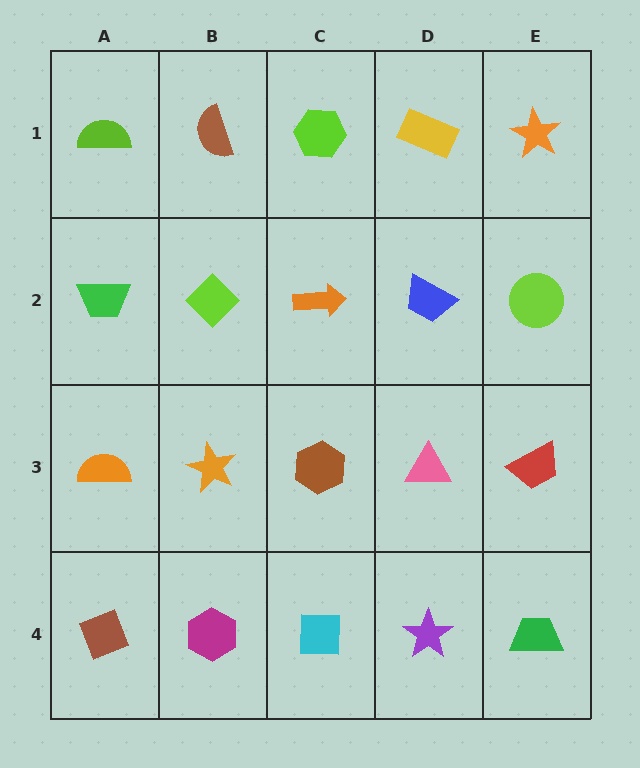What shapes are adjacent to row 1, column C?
An orange arrow (row 2, column C), a brown semicircle (row 1, column B), a yellow rectangle (row 1, column D).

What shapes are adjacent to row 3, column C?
An orange arrow (row 2, column C), a cyan square (row 4, column C), an orange star (row 3, column B), a pink triangle (row 3, column D).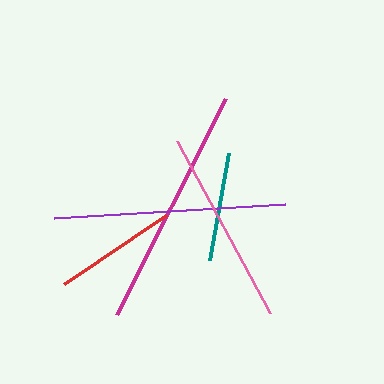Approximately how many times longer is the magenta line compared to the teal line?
The magenta line is approximately 2.2 times the length of the teal line.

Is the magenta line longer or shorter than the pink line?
The magenta line is longer than the pink line.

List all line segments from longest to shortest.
From longest to shortest: magenta, purple, pink, red, teal.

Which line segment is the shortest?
The teal line is the shortest at approximately 109 pixels.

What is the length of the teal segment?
The teal segment is approximately 109 pixels long.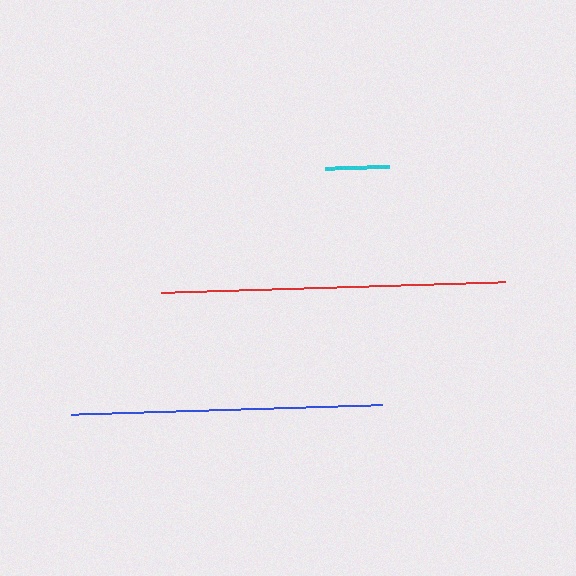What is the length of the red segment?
The red segment is approximately 345 pixels long.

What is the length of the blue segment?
The blue segment is approximately 311 pixels long.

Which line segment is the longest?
The red line is the longest at approximately 345 pixels.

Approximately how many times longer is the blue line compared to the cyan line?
The blue line is approximately 4.8 times the length of the cyan line.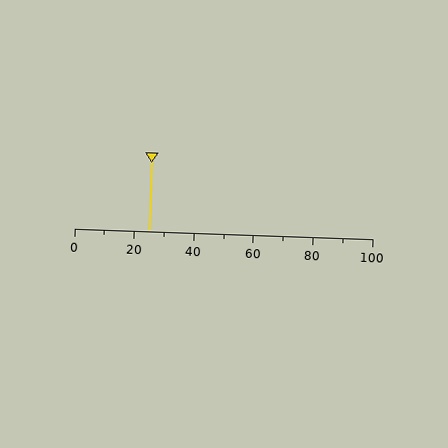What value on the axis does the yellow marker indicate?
The marker indicates approximately 25.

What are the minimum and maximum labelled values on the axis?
The axis runs from 0 to 100.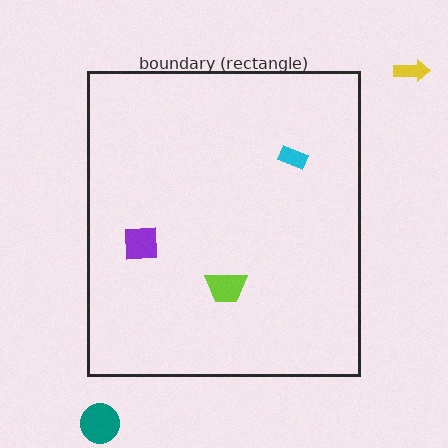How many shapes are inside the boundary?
3 inside, 2 outside.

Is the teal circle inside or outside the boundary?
Outside.